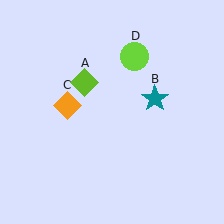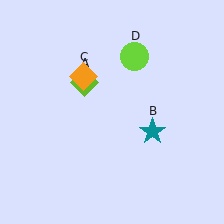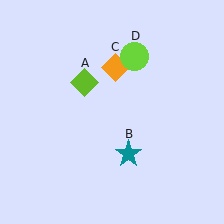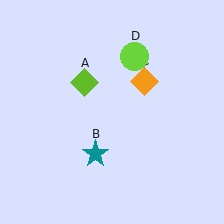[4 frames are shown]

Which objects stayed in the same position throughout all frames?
Lime diamond (object A) and lime circle (object D) remained stationary.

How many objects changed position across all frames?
2 objects changed position: teal star (object B), orange diamond (object C).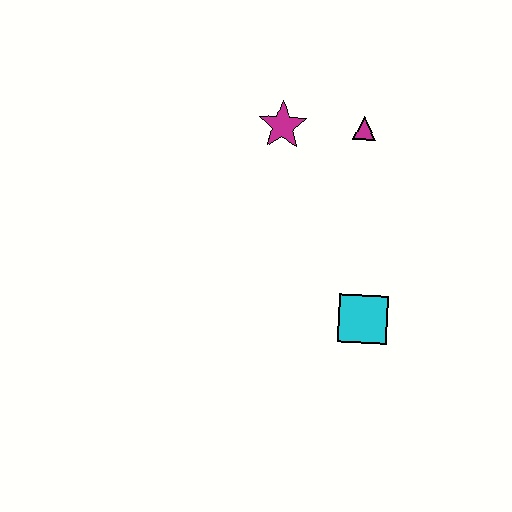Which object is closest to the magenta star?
The magenta triangle is closest to the magenta star.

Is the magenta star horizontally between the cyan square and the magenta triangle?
No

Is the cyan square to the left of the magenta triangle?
No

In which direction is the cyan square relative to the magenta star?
The cyan square is below the magenta star.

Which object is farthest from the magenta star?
The cyan square is farthest from the magenta star.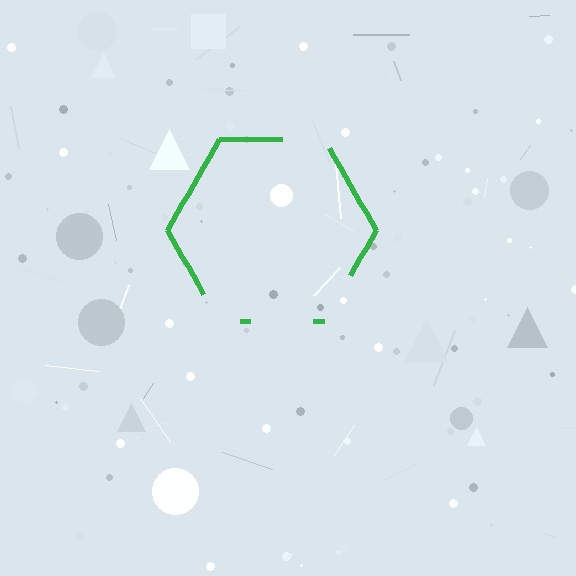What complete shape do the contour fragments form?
The contour fragments form a hexagon.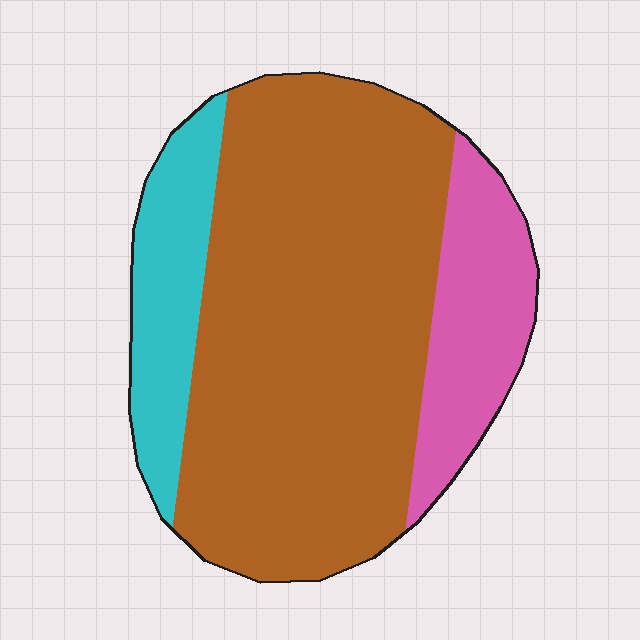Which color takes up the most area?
Brown, at roughly 70%.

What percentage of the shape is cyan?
Cyan covers roughly 15% of the shape.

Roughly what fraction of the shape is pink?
Pink takes up about one sixth (1/6) of the shape.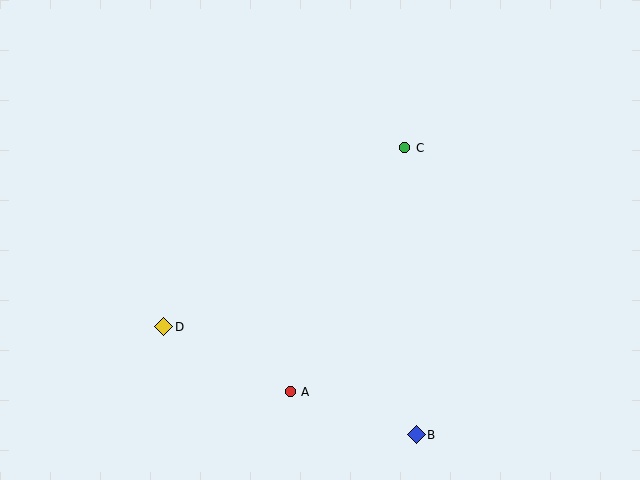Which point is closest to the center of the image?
Point C at (405, 148) is closest to the center.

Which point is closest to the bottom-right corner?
Point B is closest to the bottom-right corner.